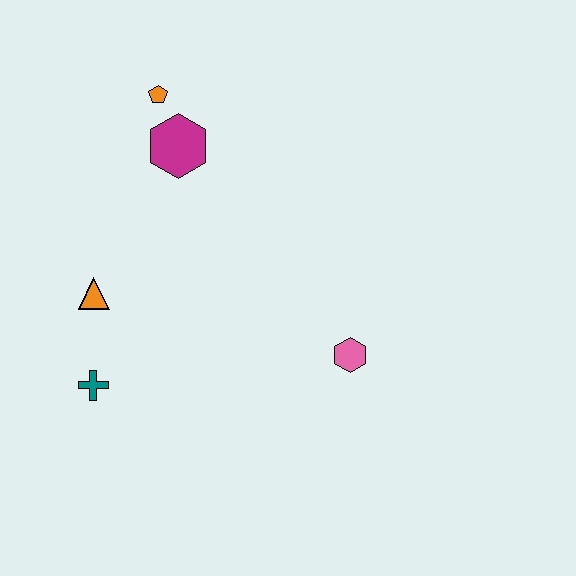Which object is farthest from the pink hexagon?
The orange pentagon is farthest from the pink hexagon.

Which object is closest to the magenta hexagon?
The orange pentagon is closest to the magenta hexagon.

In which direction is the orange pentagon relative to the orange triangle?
The orange pentagon is above the orange triangle.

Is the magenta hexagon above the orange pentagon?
No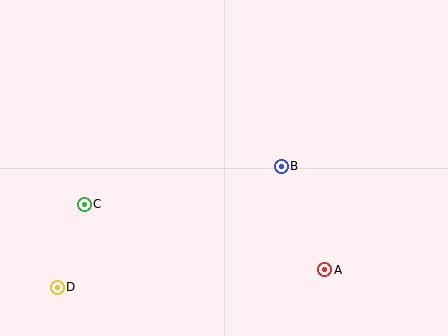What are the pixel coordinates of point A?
Point A is at (325, 270).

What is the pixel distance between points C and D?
The distance between C and D is 87 pixels.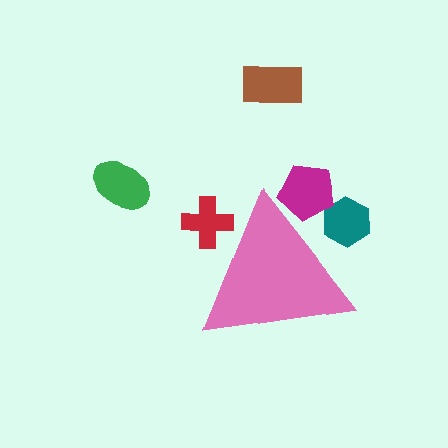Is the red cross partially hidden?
Yes, the red cross is partially hidden behind the pink triangle.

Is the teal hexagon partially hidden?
Yes, the teal hexagon is partially hidden behind the pink triangle.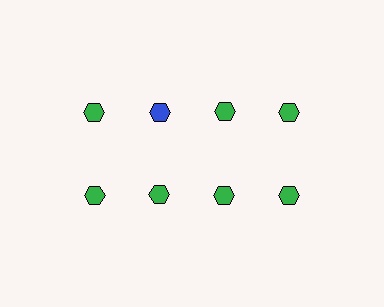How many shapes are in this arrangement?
There are 8 shapes arranged in a grid pattern.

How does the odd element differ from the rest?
It has a different color: blue instead of green.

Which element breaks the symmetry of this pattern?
The blue hexagon in the top row, second from left column breaks the symmetry. All other shapes are green hexagons.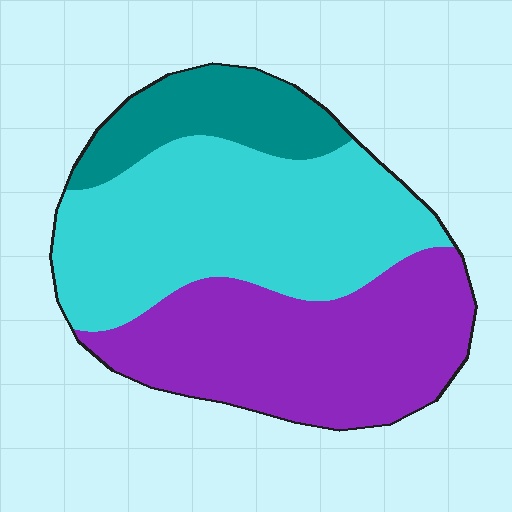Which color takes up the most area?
Cyan, at roughly 45%.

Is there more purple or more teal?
Purple.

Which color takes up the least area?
Teal, at roughly 15%.